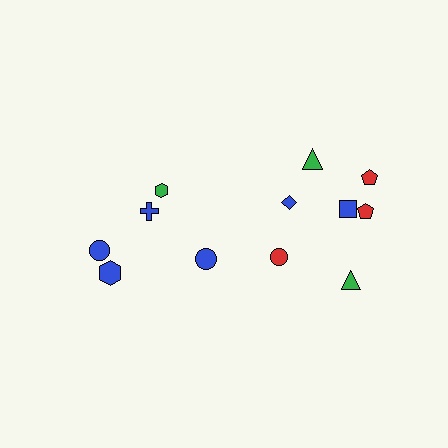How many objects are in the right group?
There are 7 objects.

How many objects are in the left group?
There are 5 objects.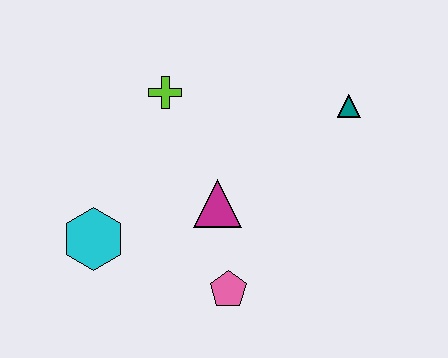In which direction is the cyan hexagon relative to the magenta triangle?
The cyan hexagon is to the left of the magenta triangle.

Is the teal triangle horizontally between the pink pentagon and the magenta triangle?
No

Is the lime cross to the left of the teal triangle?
Yes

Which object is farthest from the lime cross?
The pink pentagon is farthest from the lime cross.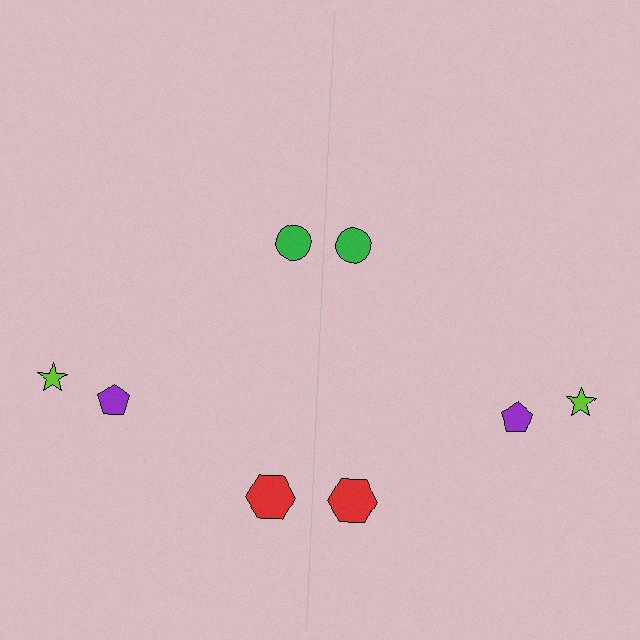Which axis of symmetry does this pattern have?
The pattern has a vertical axis of symmetry running through the center of the image.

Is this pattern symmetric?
Yes, this pattern has bilateral (reflection) symmetry.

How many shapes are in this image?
There are 8 shapes in this image.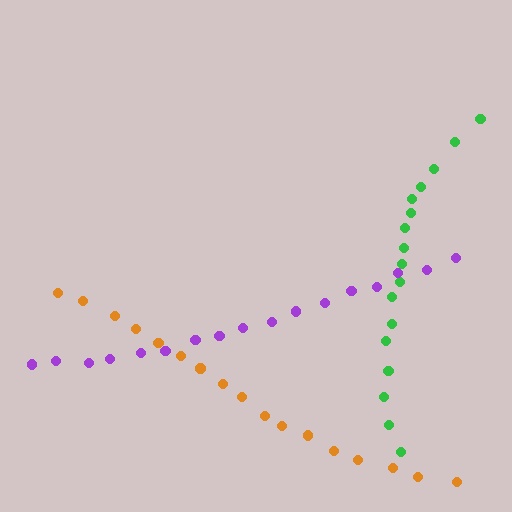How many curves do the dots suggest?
There are 3 distinct paths.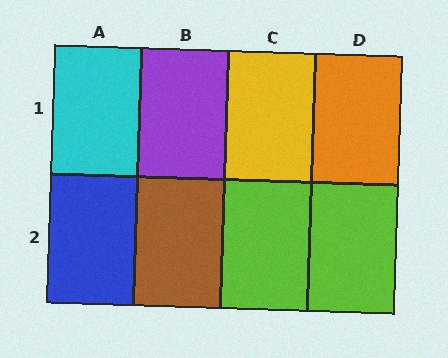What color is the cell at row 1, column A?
Cyan.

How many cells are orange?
1 cell is orange.